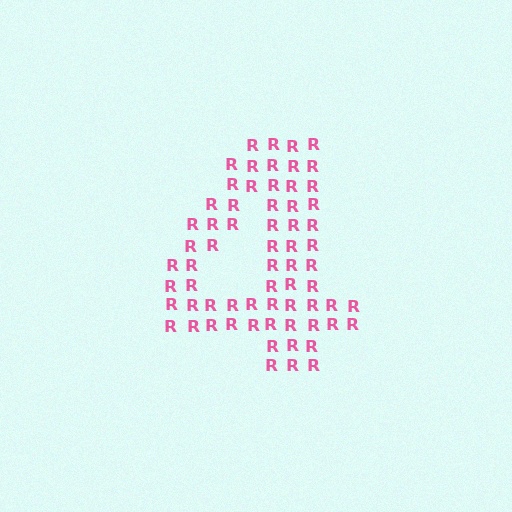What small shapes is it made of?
It is made of small letter R's.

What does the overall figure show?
The overall figure shows the digit 4.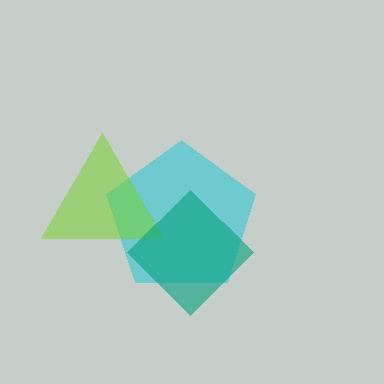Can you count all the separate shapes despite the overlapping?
Yes, there are 3 separate shapes.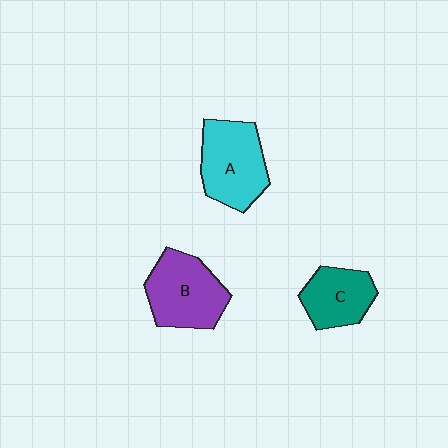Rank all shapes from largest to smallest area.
From largest to smallest: A (cyan), B (purple), C (teal).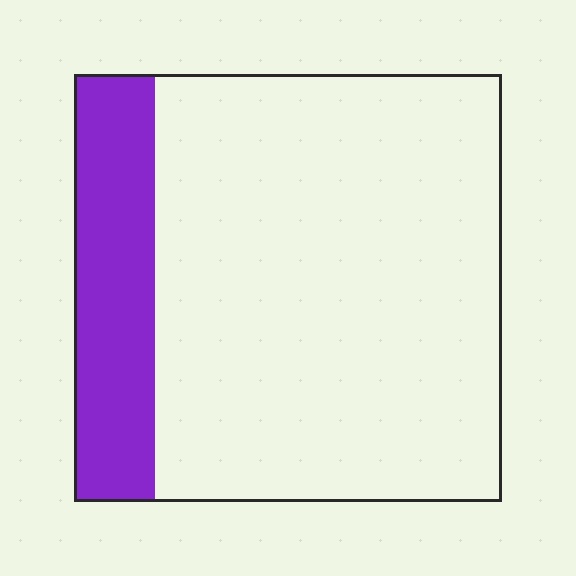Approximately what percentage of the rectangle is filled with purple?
Approximately 20%.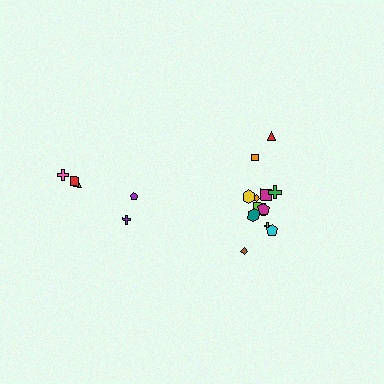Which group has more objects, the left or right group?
The right group.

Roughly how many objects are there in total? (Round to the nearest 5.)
Roughly 15 objects in total.